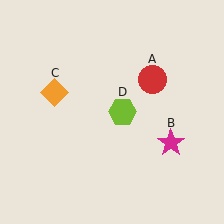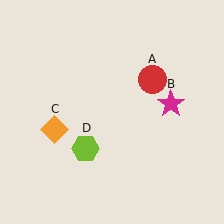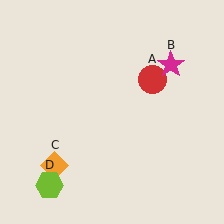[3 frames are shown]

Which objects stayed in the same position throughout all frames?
Red circle (object A) remained stationary.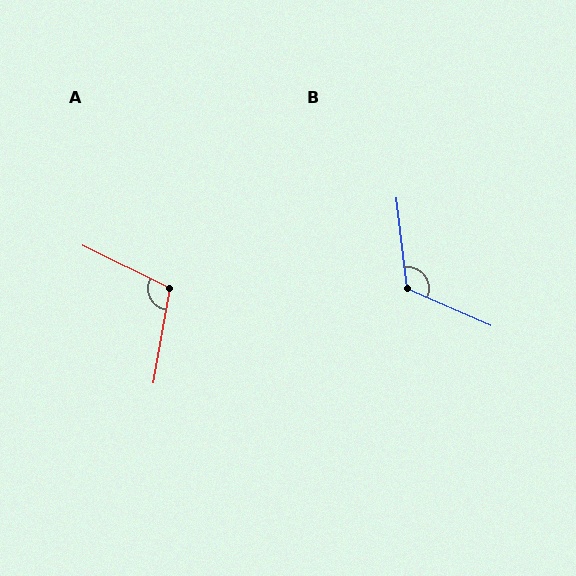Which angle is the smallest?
A, at approximately 106 degrees.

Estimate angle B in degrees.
Approximately 120 degrees.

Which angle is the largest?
B, at approximately 120 degrees.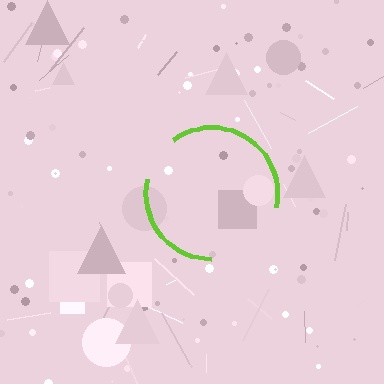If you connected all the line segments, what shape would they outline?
They would outline a circle.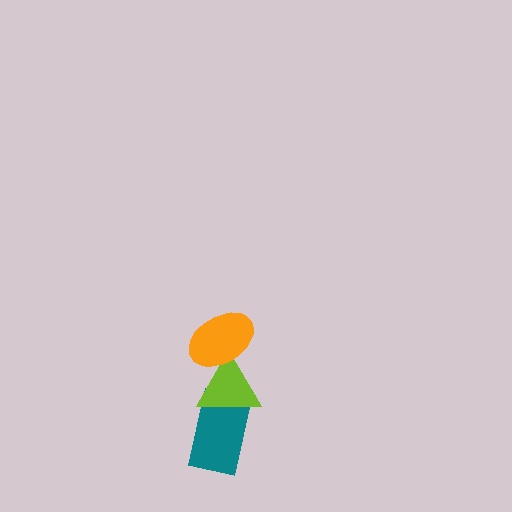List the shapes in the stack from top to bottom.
From top to bottom: the orange ellipse, the lime triangle, the teal rectangle.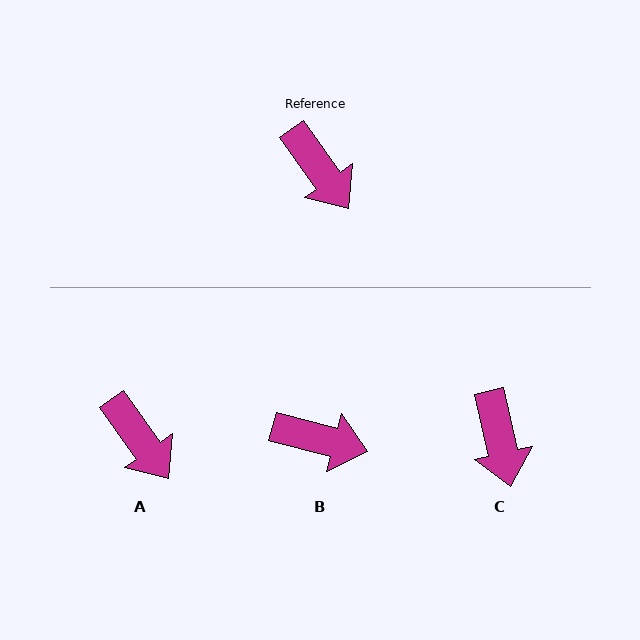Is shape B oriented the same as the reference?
No, it is off by about 40 degrees.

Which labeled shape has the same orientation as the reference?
A.